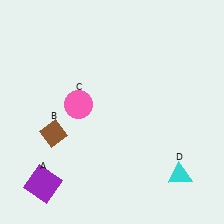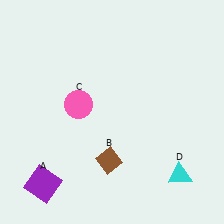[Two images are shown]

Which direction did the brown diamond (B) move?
The brown diamond (B) moved right.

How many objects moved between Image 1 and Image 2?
1 object moved between the two images.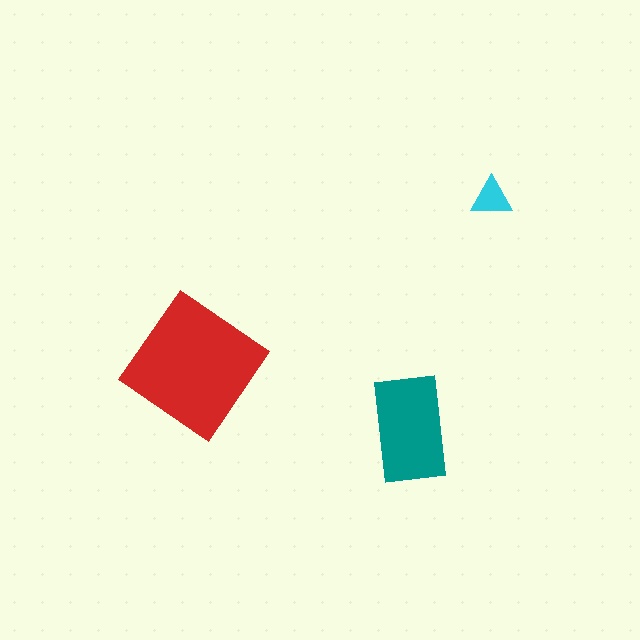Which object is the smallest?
The cyan triangle.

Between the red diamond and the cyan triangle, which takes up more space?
The red diamond.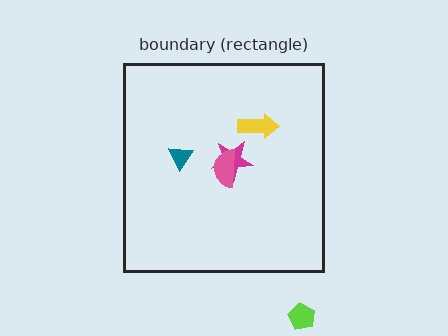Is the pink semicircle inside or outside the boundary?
Inside.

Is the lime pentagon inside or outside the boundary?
Outside.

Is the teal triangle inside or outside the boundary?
Inside.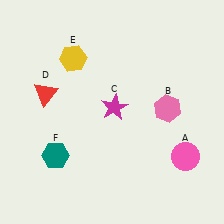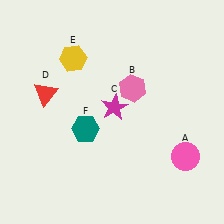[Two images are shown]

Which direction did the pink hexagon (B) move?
The pink hexagon (B) moved left.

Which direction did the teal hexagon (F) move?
The teal hexagon (F) moved right.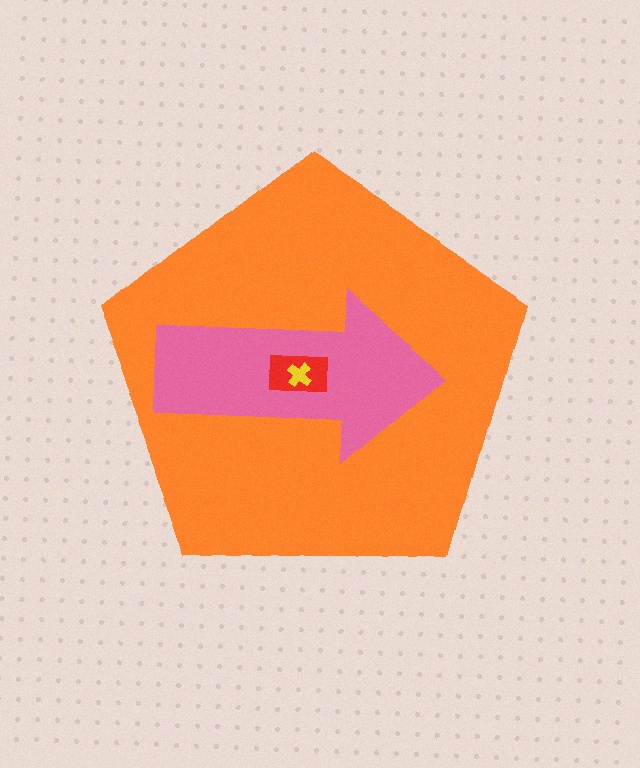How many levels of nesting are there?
4.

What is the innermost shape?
The yellow cross.